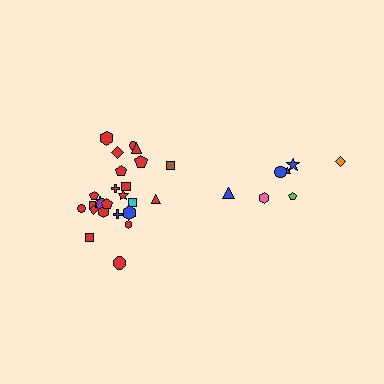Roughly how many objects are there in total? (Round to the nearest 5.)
Roughly 30 objects in total.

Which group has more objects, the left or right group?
The left group.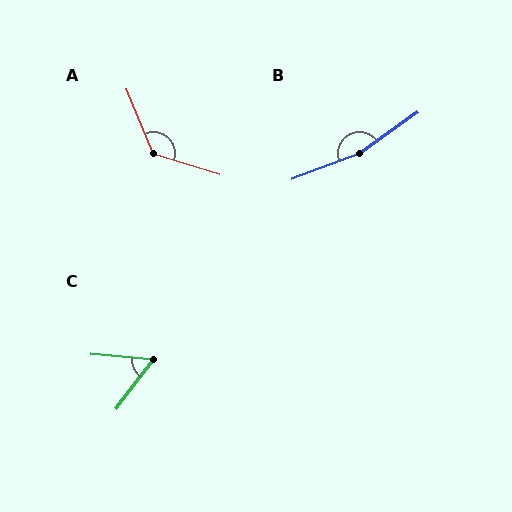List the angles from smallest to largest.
C (58°), A (129°), B (165°).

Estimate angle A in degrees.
Approximately 129 degrees.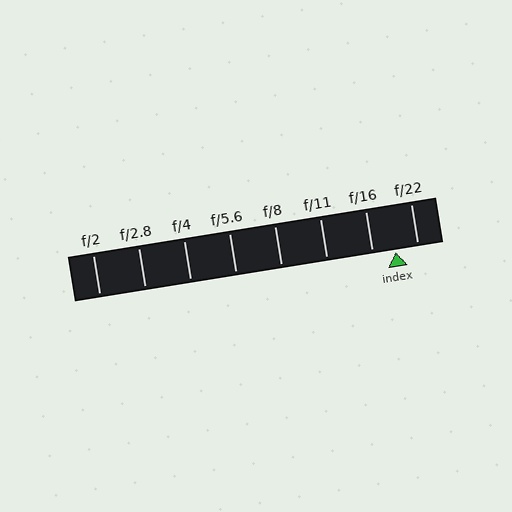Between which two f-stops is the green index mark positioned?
The index mark is between f/16 and f/22.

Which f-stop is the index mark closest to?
The index mark is closest to f/22.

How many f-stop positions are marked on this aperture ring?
There are 8 f-stop positions marked.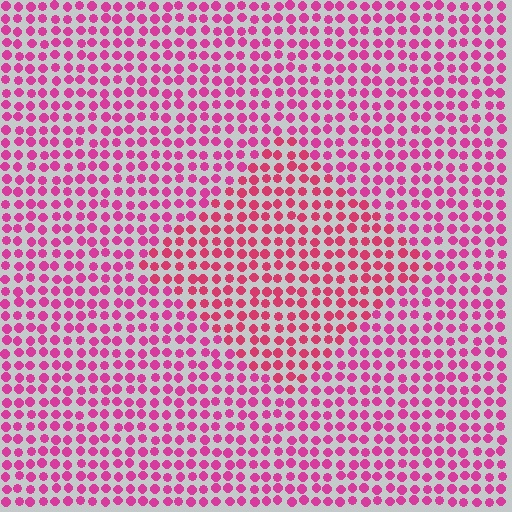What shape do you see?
I see a diamond.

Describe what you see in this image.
The image is filled with small magenta elements in a uniform arrangement. A diamond-shaped region is visible where the elements are tinted to a slightly different hue, forming a subtle color boundary.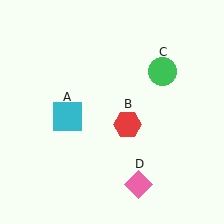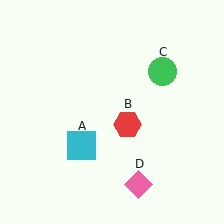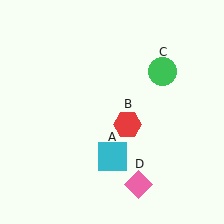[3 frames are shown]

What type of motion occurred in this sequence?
The cyan square (object A) rotated counterclockwise around the center of the scene.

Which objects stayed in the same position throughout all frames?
Red hexagon (object B) and green circle (object C) and pink diamond (object D) remained stationary.